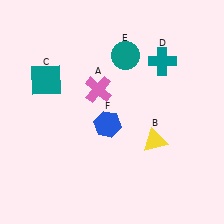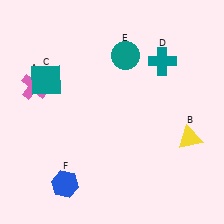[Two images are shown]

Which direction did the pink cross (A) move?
The pink cross (A) moved left.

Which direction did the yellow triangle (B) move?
The yellow triangle (B) moved right.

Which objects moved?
The objects that moved are: the pink cross (A), the yellow triangle (B), the blue hexagon (F).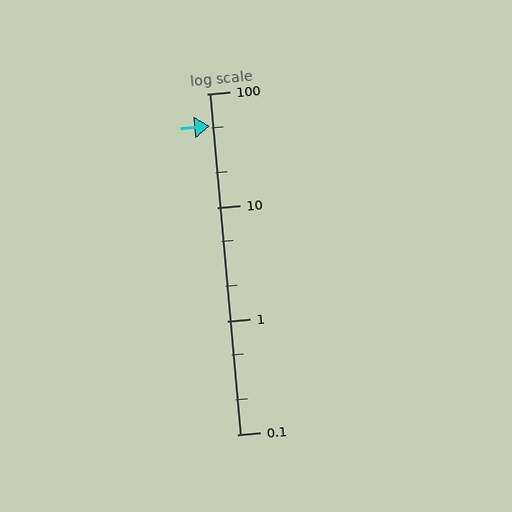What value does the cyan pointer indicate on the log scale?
The pointer indicates approximately 52.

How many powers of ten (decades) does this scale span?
The scale spans 3 decades, from 0.1 to 100.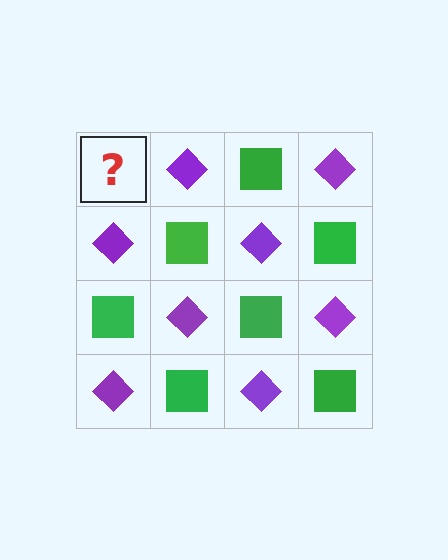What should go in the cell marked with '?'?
The missing cell should contain a green square.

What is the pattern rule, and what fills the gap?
The rule is that it alternates green square and purple diamond in a checkerboard pattern. The gap should be filled with a green square.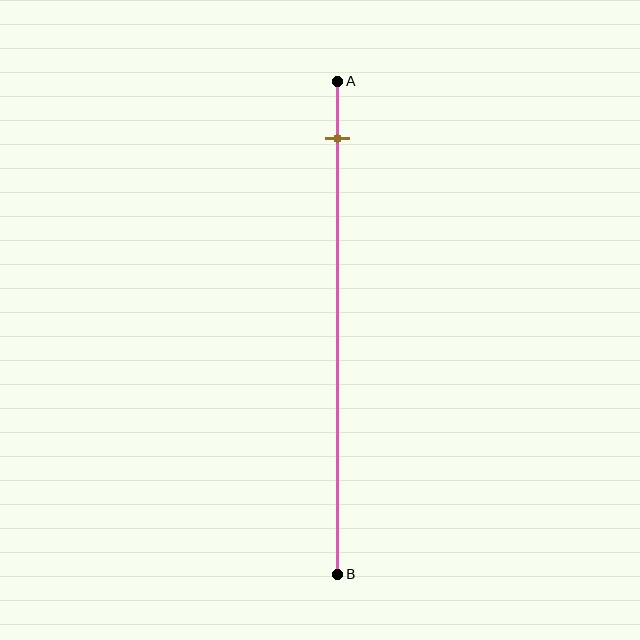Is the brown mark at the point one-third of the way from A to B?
No, the mark is at about 10% from A, not at the 33% one-third point.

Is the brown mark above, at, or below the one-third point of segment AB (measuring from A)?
The brown mark is above the one-third point of segment AB.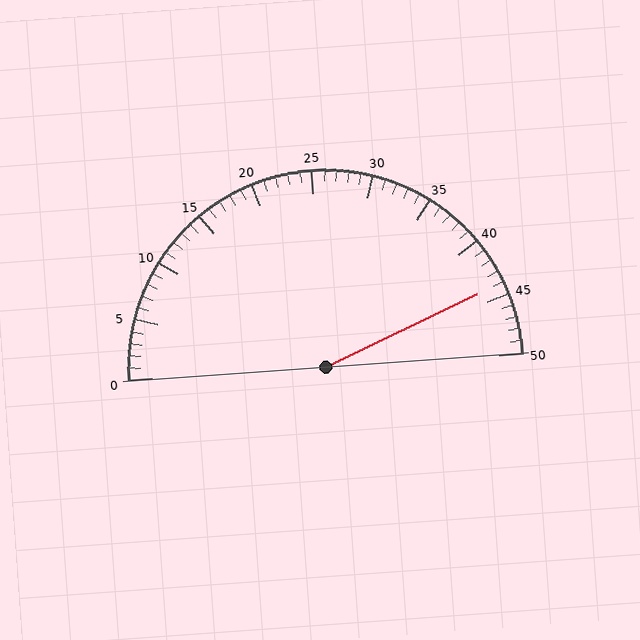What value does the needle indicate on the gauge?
The needle indicates approximately 44.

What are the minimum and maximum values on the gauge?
The gauge ranges from 0 to 50.